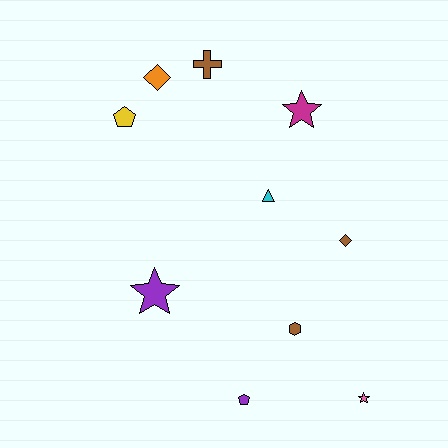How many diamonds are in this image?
There are 2 diamonds.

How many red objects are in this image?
There are no red objects.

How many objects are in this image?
There are 10 objects.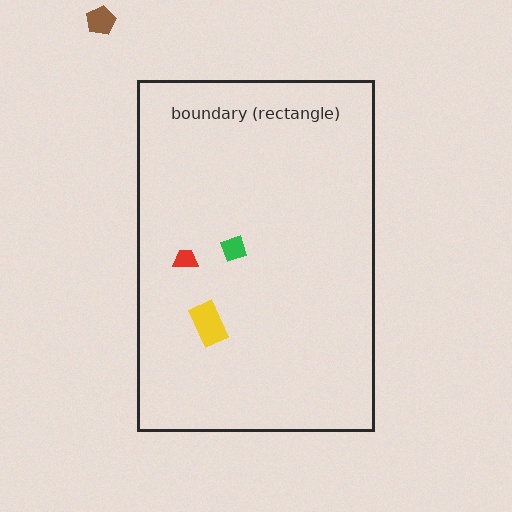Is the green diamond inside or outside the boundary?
Inside.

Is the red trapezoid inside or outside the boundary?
Inside.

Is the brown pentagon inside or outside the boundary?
Outside.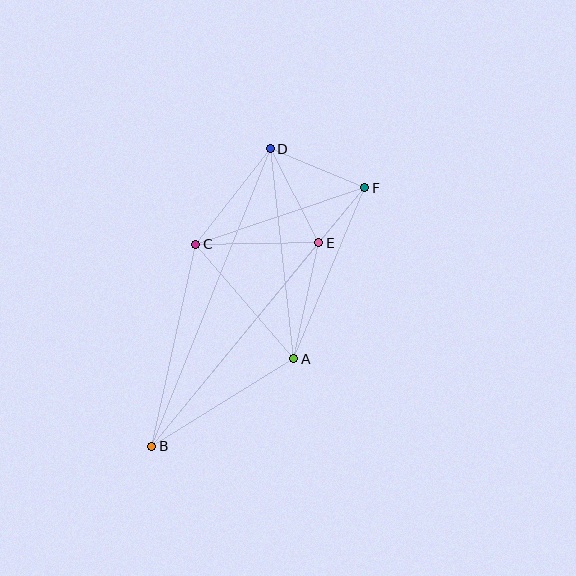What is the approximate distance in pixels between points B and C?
The distance between B and C is approximately 207 pixels.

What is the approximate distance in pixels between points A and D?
The distance between A and D is approximately 211 pixels.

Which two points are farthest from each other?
Points B and F are farthest from each other.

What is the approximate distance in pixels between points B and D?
The distance between B and D is approximately 320 pixels.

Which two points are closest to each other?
Points E and F are closest to each other.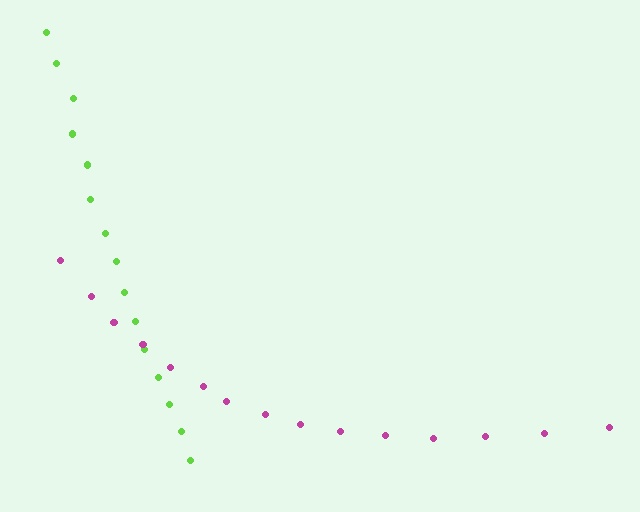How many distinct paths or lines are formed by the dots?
There are 2 distinct paths.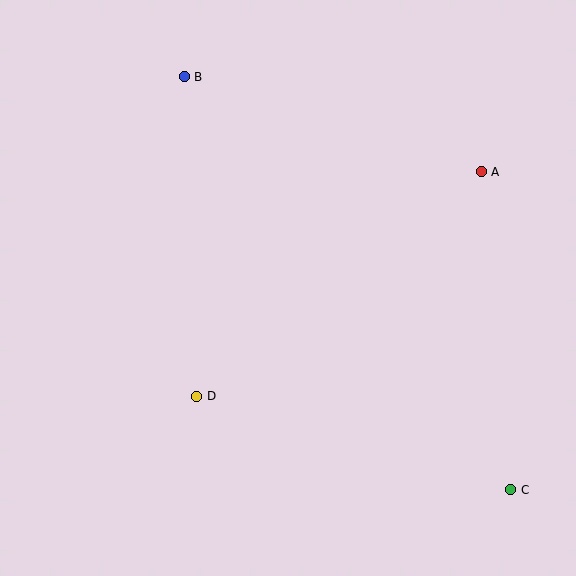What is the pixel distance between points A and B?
The distance between A and B is 312 pixels.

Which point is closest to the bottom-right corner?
Point C is closest to the bottom-right corner.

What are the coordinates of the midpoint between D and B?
The midpoint between D and B is at (190, 236).